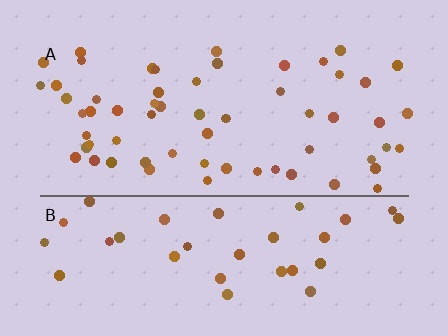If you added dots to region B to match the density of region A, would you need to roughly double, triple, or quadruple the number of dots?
Approximately double.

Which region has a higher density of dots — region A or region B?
A (the top).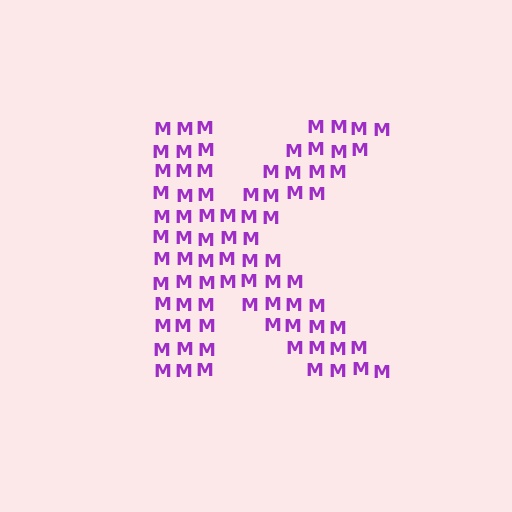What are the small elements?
The small elements are letter M's.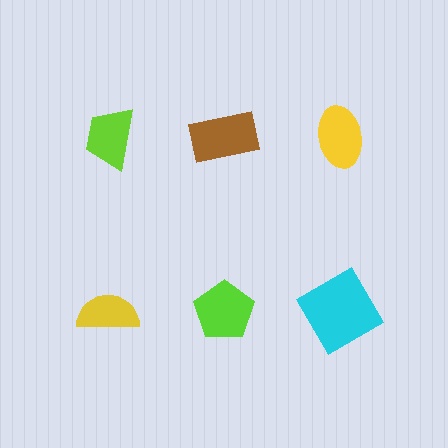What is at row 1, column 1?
A lime trapezoid.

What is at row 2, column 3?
A cyan diamond.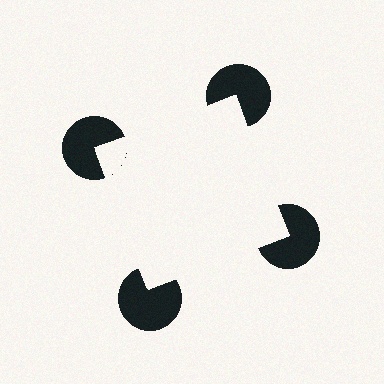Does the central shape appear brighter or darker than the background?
It typically appears slightly brighter than the background, even though no actual brightness change is drawn.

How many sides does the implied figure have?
4 sides.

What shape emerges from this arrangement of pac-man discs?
An illusory square — its edges are inferred from the aligned wedge cuts in the pac-man discs, not physically drawn.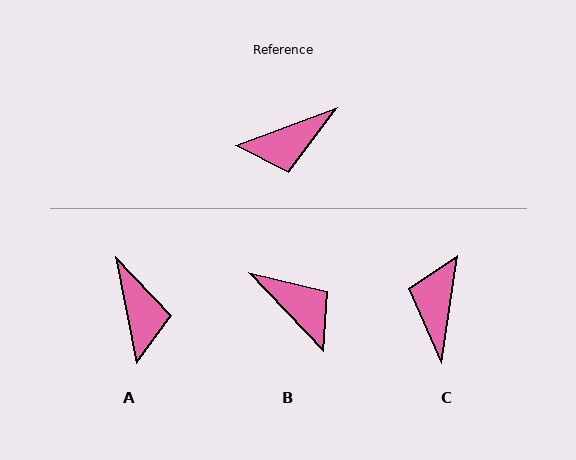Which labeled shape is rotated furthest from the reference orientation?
C, about 118 degrees away.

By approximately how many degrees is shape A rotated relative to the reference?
Approximately 81 degrees counter-clockwise.